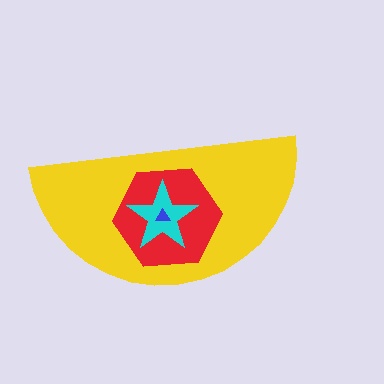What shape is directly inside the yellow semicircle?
The red hexagon.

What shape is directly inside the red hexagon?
The cyan star.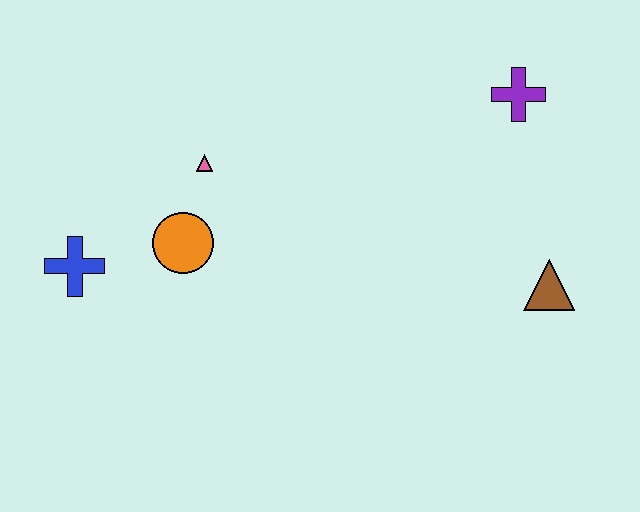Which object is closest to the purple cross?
The brown triangle is closest to the purple cross.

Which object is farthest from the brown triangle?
The blue cross is farthest from the brown triangle.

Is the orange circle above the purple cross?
No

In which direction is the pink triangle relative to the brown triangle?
The pink triangle is to the left of the brown triangle.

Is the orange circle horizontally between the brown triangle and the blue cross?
Yes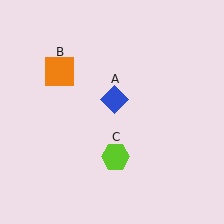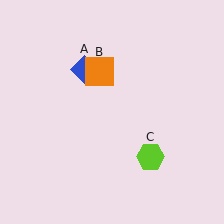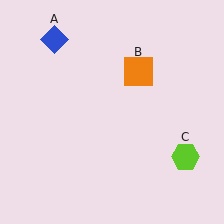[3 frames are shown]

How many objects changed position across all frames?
3 objects changed position: blue diamond (object A), orange square (object B), lime hexagon (object C).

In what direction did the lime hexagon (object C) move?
The lime hexagon (object C) moved right.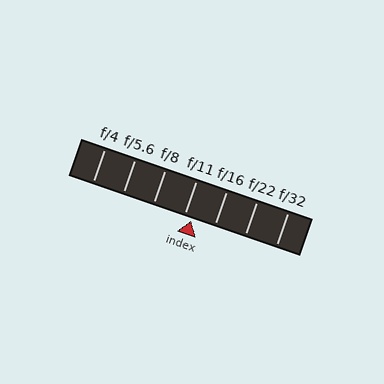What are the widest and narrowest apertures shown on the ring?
The widest aperture shown is f/4 and the narrowest is f/32.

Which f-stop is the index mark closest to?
The index mark is closest to f/11.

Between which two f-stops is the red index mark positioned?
The index mark is between f/11 and f/16.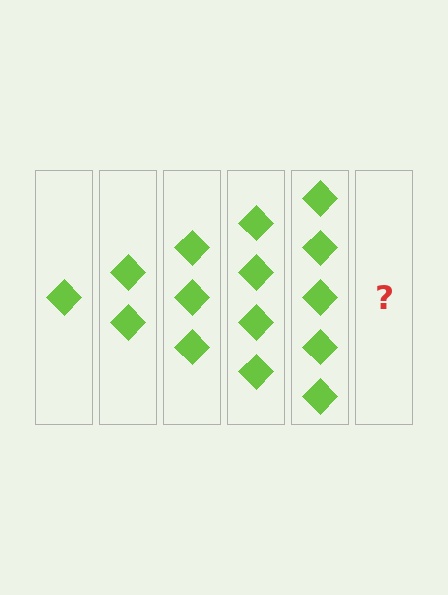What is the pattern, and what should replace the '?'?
The pattern is that each step adds one more diamond. The '?' should be 6 diamonds.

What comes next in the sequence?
The next element should be 6 diamonds.